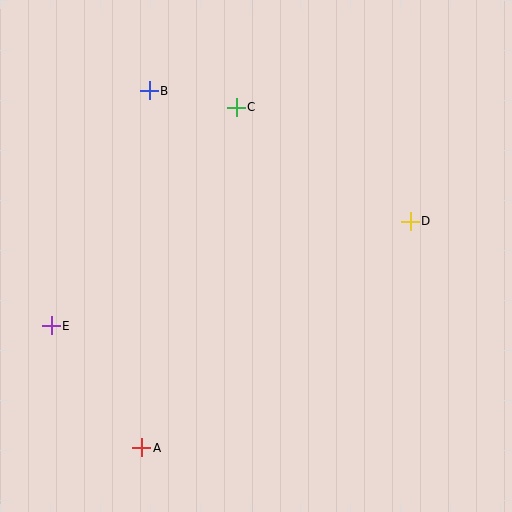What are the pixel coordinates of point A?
Point A is at (142, 448).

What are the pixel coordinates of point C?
Point C is at (236, 107).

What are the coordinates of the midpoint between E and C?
The midpoint between E and C is at (144, 217).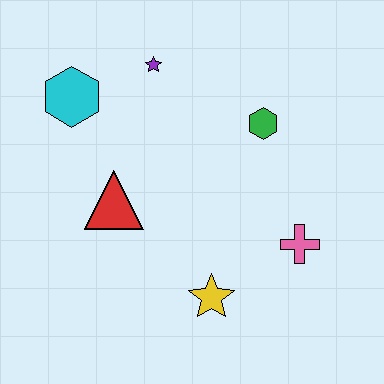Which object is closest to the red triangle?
The cyan hexagon is closest to the red triangle.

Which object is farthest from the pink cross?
The cyan hexagon is farthest from the pink cross.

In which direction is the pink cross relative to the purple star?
The pink cross is below the purple star.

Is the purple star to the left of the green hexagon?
Yes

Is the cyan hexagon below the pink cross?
No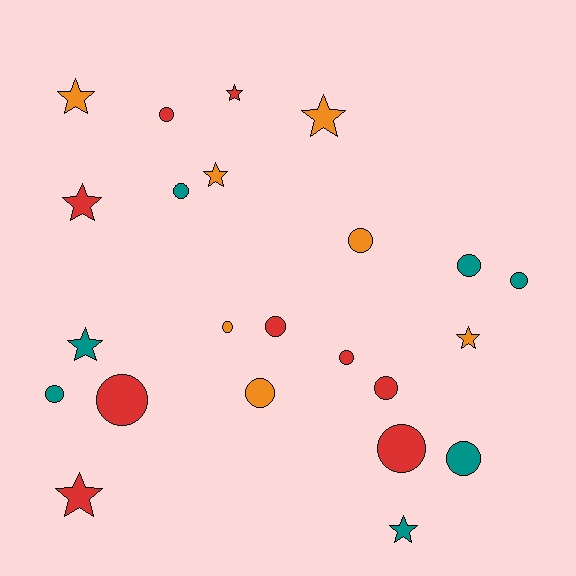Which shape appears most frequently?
Circle, with 14 objects.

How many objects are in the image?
There are 23 objects.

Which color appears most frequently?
Red, with 9 objects.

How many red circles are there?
There are 6 red circles.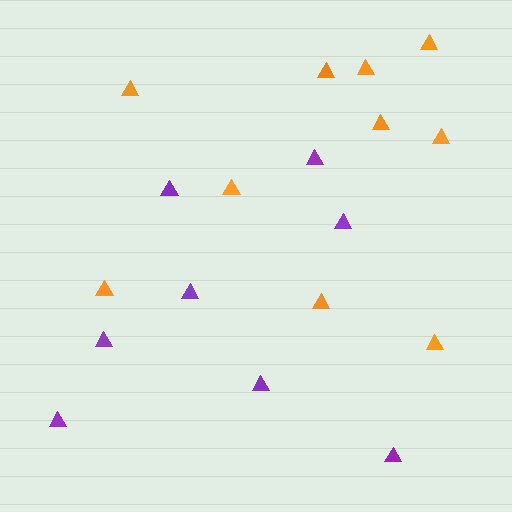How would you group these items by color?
There are 2 groups: one group of orange triangles (10) and one group of purple triangles (8).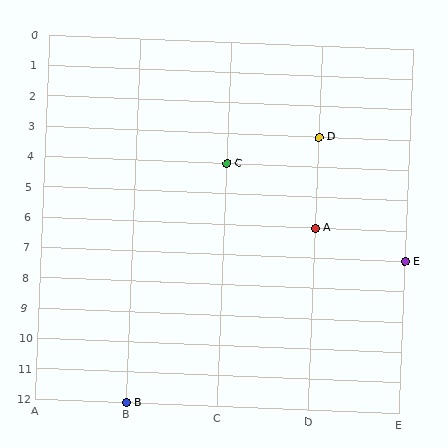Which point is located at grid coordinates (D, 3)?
Point D is at (D, 3).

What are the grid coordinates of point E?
Point E is at grid coordinates (E, 7).